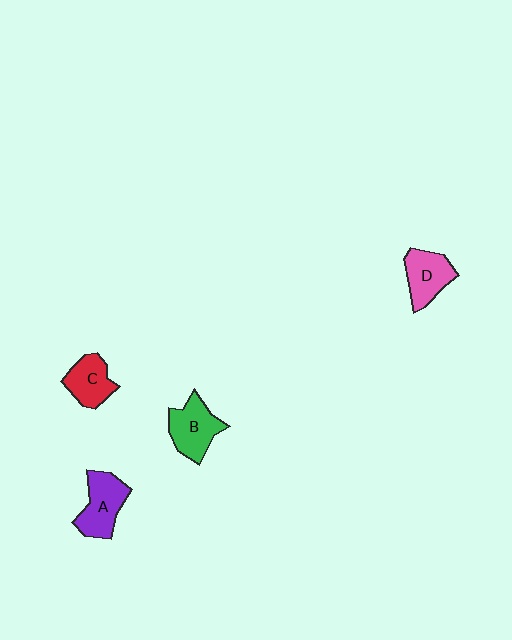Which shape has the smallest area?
Shape C (red).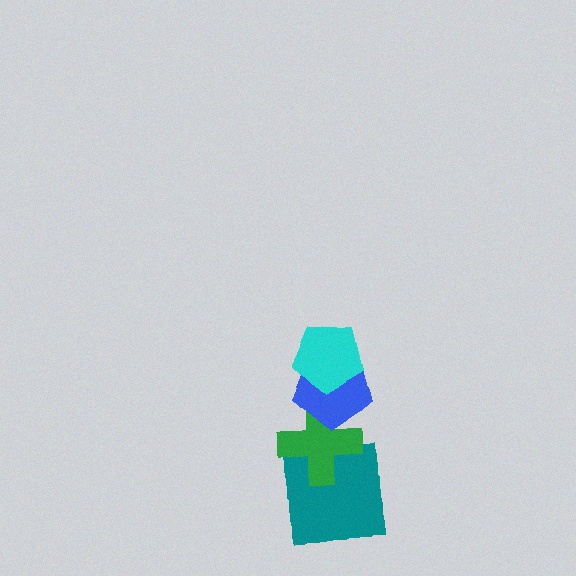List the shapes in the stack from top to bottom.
From top to bottom: the cyan pentagon, the blue pentagon, the green cross, the teal square.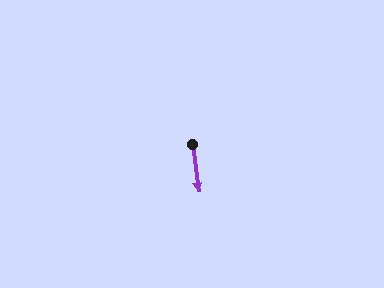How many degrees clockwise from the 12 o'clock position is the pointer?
Approximately 172 degrees.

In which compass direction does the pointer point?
South.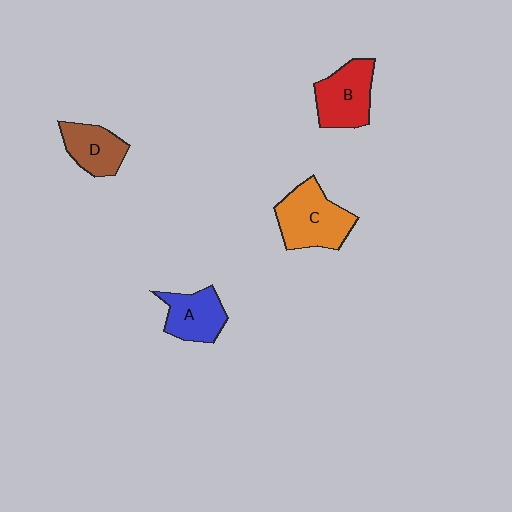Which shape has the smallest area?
Shape D (brown).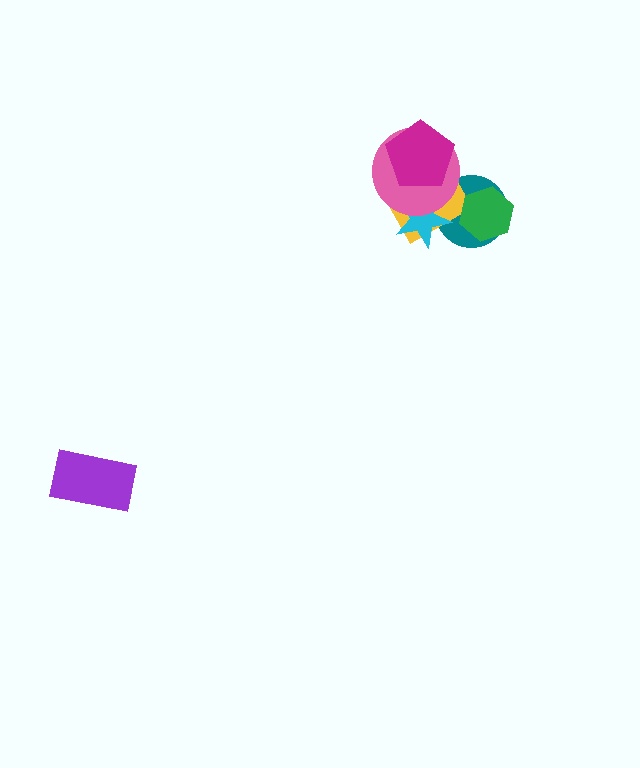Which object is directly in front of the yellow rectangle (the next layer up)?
The cyan star is directly in front of the yellow rectangle.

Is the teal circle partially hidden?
Yes, it is partially covered by another shape.